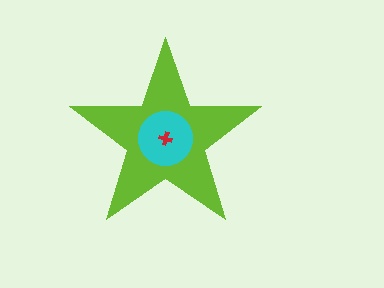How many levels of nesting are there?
3.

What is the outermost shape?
The lime star.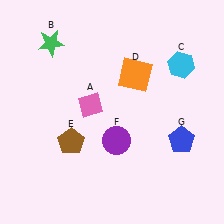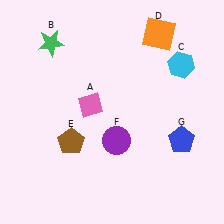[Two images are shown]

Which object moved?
The orange square (D) moved up.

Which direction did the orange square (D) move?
The orange square (D) moved up.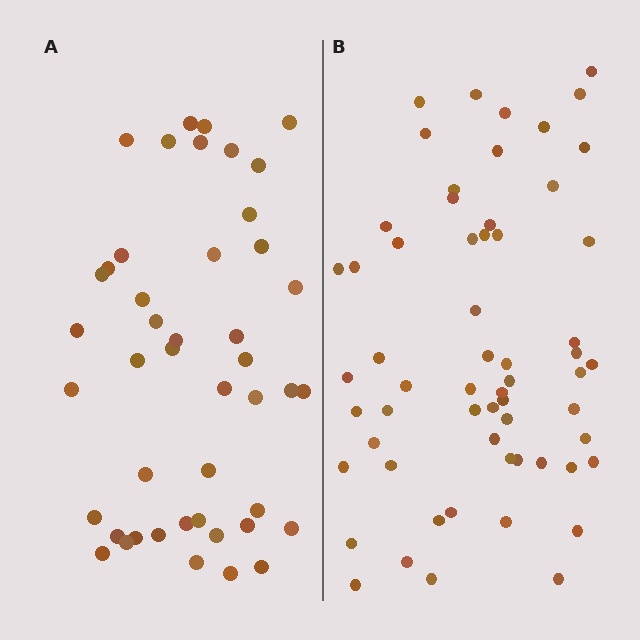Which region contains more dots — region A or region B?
Region B (the right region) has more dots.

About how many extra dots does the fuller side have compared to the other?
Region B has approximately 15 more dots than region A.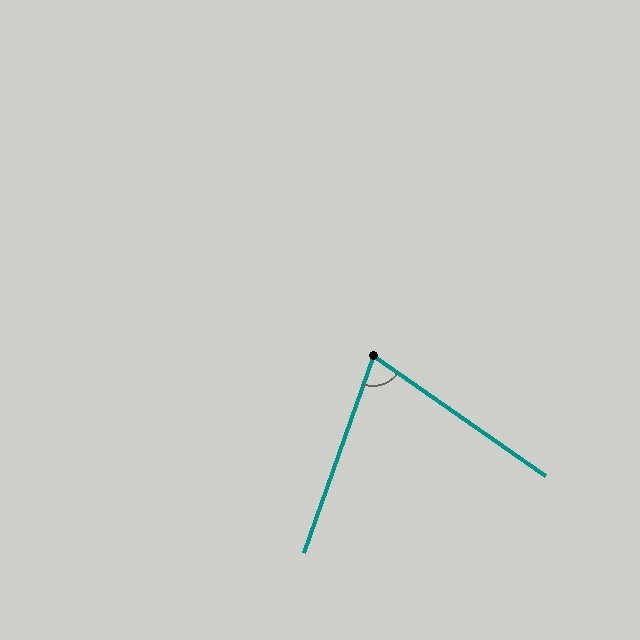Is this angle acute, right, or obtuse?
It is acute.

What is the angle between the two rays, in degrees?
Approximately 75 degrees.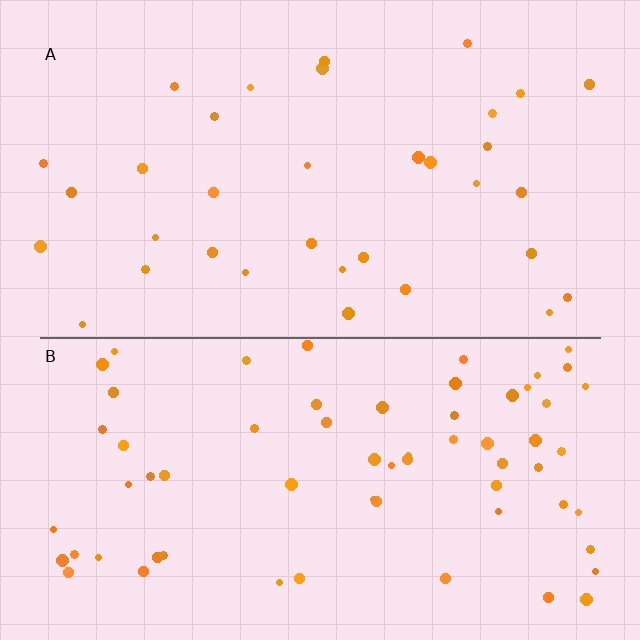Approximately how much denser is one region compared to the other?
Approximately 1.9× — region B over region A.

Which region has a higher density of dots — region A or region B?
B (the bottom).